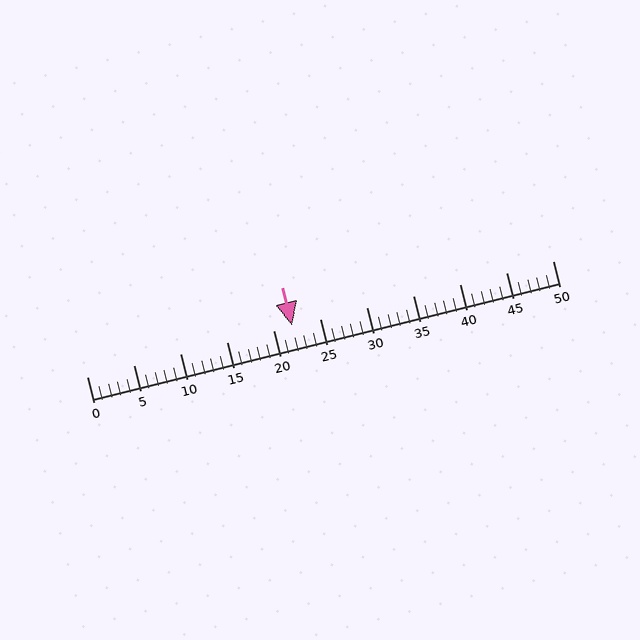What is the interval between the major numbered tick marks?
The major tick marks are spaced 5 units apart.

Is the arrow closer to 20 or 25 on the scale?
The arrow is closer to 20.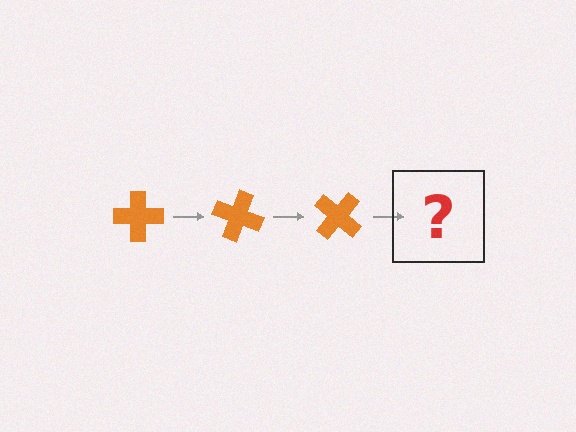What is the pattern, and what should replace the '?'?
The pattern is that the cross rotates 20 degrees each step. The '?' should be an orange cross rotated 60 degrees.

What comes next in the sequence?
The next element should be an orange cross rotated 60 degrees.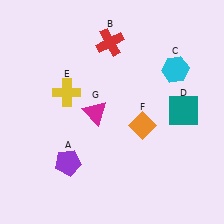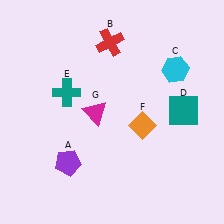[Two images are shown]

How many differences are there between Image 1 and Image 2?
There is 1 difference between the two images.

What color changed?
The cross (E) changed from yellow in Image 1 to teal in Image 2.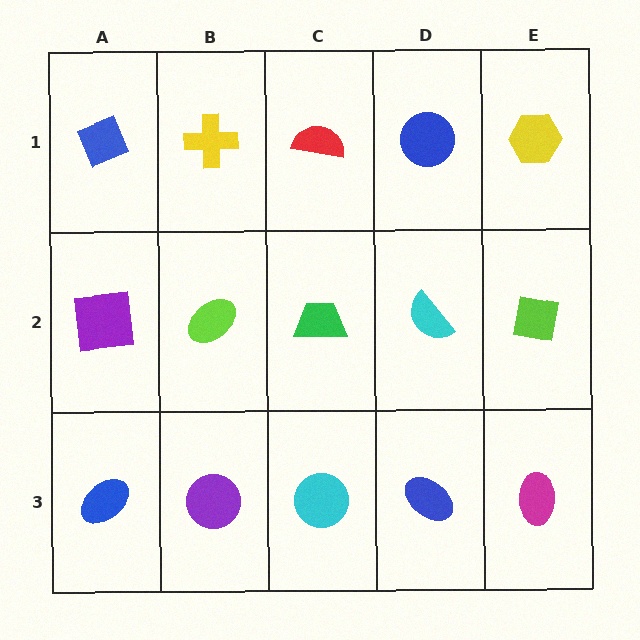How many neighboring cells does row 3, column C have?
3.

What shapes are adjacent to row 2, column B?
A yellow cross (row 1, column B), a purple circle (row 3, column B), a purple square (row 2, column A), a green trapezoid (row 2, column C).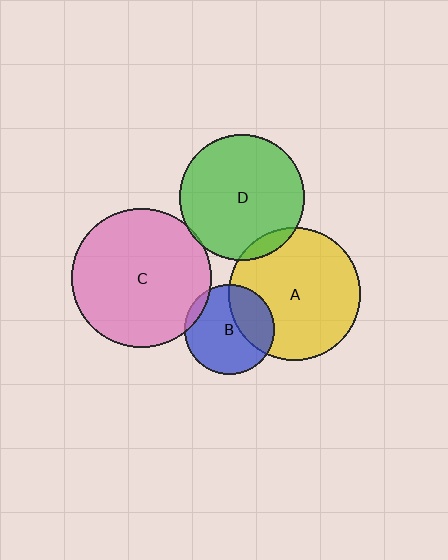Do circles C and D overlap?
Yes.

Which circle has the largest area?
Circle C (pink).